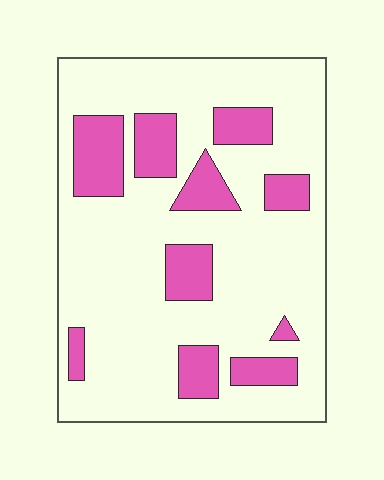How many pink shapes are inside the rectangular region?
10.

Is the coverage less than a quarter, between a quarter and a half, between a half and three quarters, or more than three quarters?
Less than a quarter.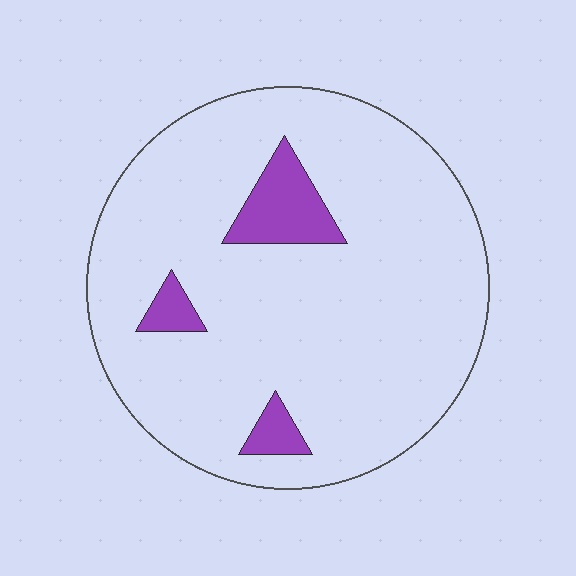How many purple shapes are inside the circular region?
3.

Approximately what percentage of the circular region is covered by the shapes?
Approximately 10%.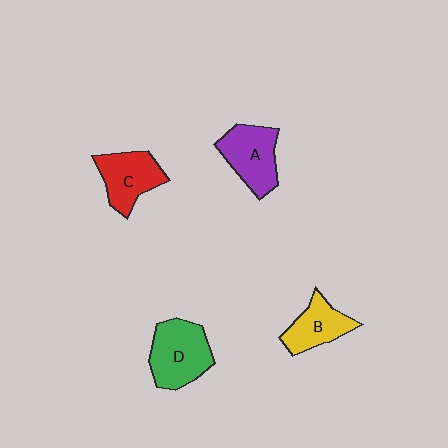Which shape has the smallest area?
Shape B (yellow).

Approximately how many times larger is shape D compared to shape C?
Approximately 1.2 times.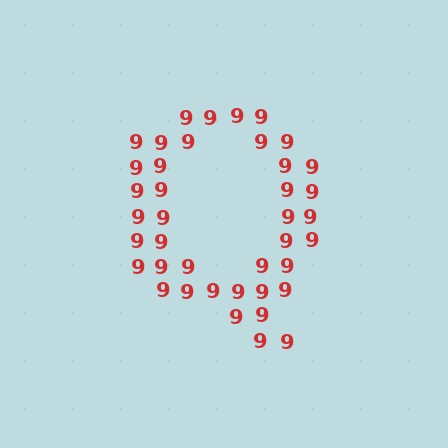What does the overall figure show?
The overall figure shows the letter Q.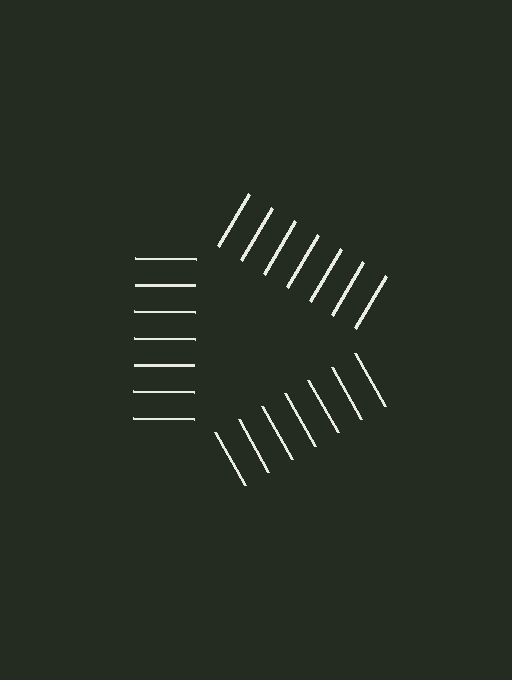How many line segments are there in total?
21 — 7 along each of the 3 edges.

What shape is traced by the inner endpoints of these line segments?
An illusory triangle — the line segments terminate on its edges but no continuous stroke is drawn.